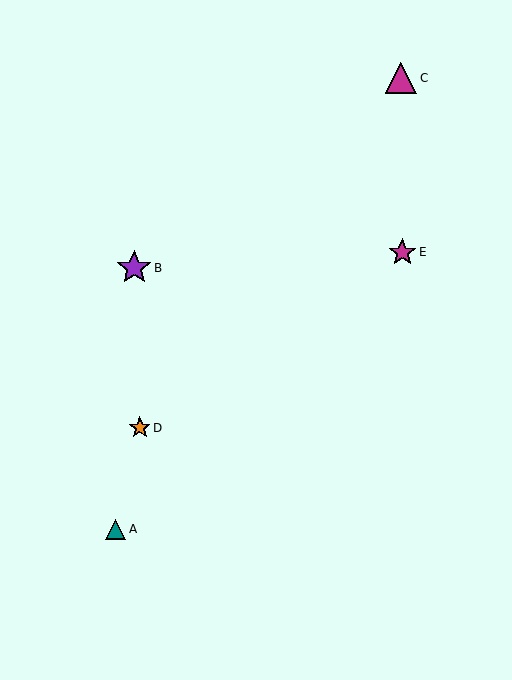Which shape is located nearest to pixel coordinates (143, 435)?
The orange star (labeled D) at (140, 428) is nearest to that location.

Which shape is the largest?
The purple star (labeled B) is the largest.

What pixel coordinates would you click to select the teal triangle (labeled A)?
Click at (116, 530) to select the teal triangle A.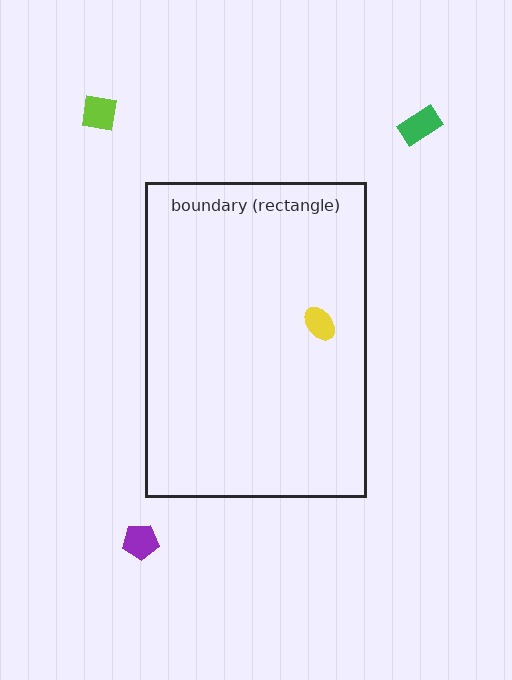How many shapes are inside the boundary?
1 inside, 3 outside.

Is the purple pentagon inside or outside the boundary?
Outside.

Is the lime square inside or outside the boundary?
Outside.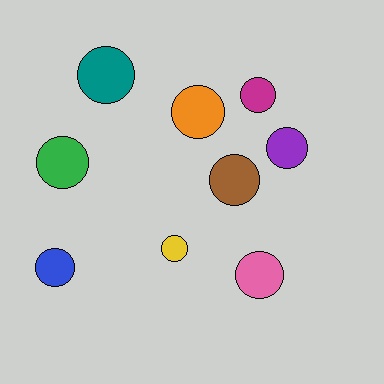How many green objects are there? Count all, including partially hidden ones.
There is 1 green object.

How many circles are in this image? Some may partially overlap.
There are 9 circles.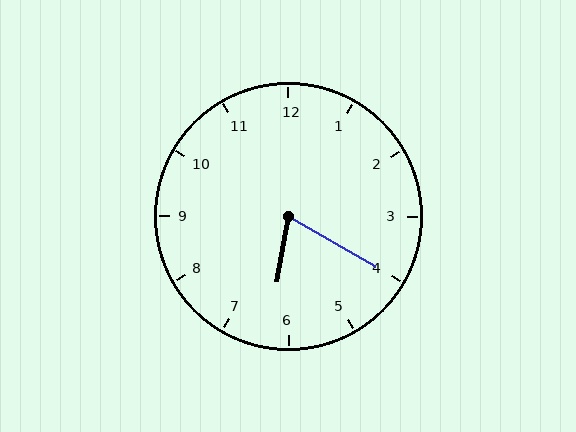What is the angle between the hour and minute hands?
Approximately 70 degrees.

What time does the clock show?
6:20.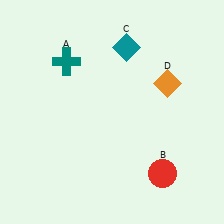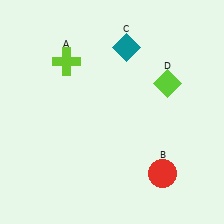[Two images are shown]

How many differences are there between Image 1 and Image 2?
There are 2 differences between the two images.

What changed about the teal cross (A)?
In Image 1, A is teal. In Image 2, it changed to lime.